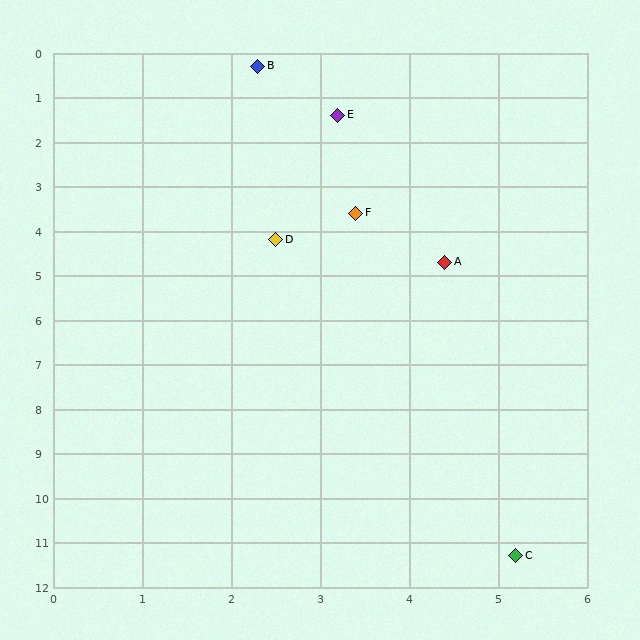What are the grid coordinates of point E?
Point E is at approximately (3.2, 1.4).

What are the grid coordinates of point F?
Point F is at approximately (3.4, 3.6).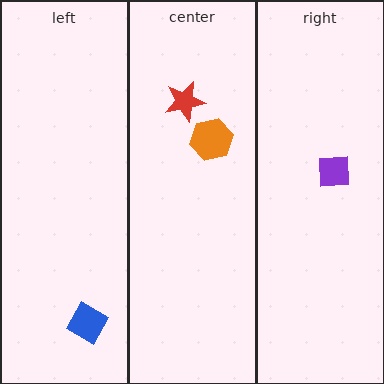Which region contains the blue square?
The left region.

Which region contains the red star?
The center region.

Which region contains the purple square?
The right region.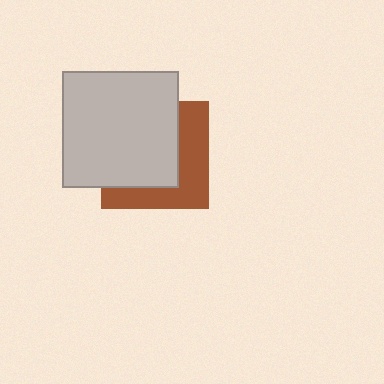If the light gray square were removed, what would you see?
You would see the complete brown square.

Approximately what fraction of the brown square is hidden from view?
Roughly 58% of the brown square is hidden behind the light gray square.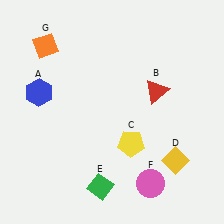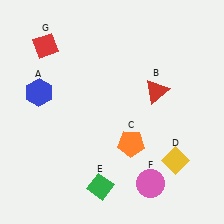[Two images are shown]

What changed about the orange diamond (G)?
In Image 1, G is orange. In Image 2, it changed to red.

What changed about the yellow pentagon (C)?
In Image 1, C is yellow. In Image 2, it changed to orange.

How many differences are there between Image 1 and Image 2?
There are 2 differences between the two images.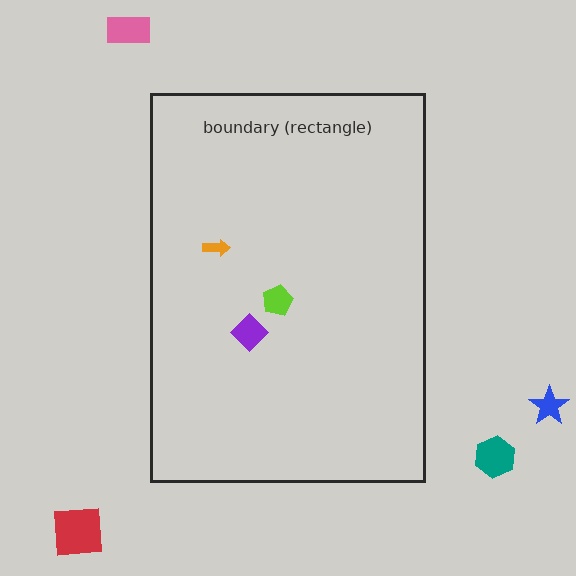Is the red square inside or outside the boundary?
Outside.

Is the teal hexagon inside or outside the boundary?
Outside.